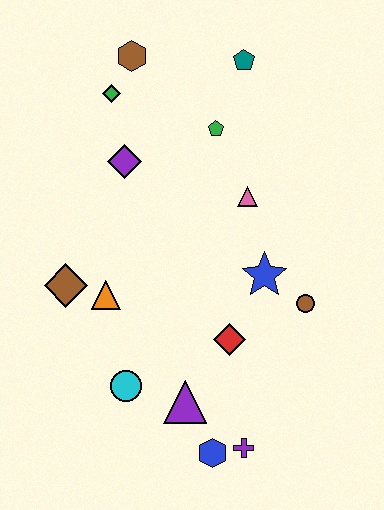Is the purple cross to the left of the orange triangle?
No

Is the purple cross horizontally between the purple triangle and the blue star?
Yes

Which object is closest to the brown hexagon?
The green diamond is closest to the brown hexagon.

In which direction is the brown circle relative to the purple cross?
The brown circle is above the purple cross.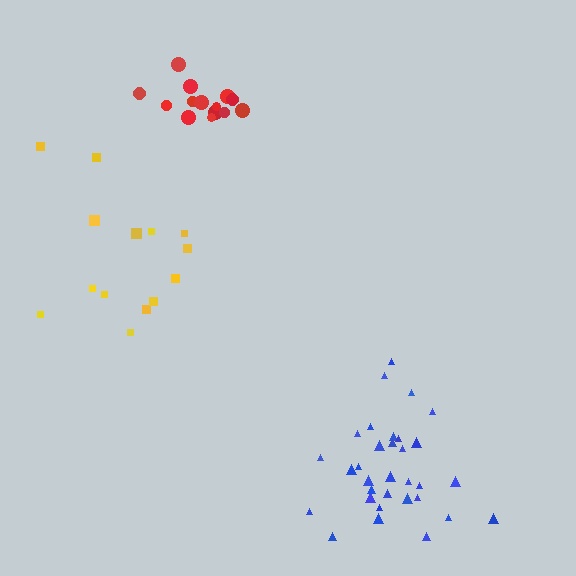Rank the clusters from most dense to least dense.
red, blue, yellow.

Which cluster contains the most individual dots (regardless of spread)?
Blue (32).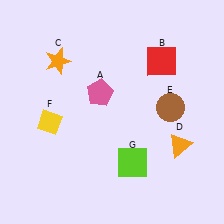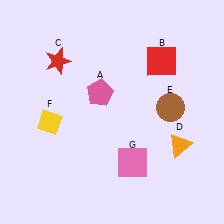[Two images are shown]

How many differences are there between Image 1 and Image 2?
There are 2 differences between the two images.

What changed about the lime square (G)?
In Image 1, G is lime. In Image 2, it changed to pink.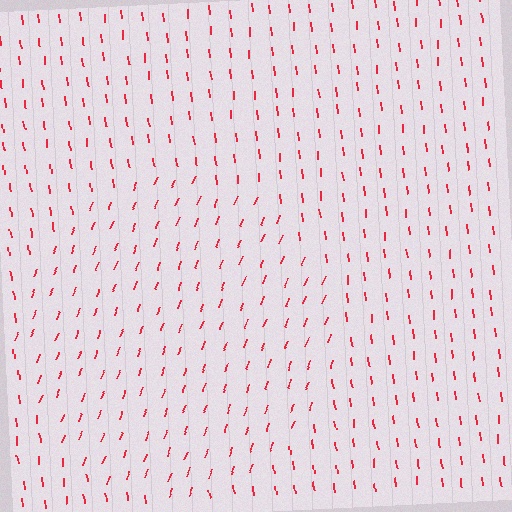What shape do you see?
I see a circle.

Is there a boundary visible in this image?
Yes, there is a texture boundary formed by a change in line orientation.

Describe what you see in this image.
The image is filled with small red line segments. A circle region in the image has lines oriented differently from the surrounding lines, creating a visible texture boundary.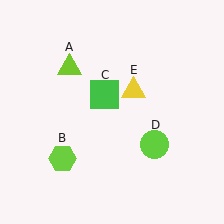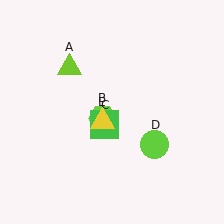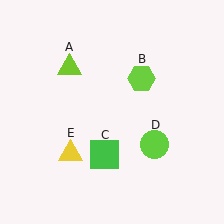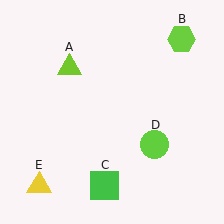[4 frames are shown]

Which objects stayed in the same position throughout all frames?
Lime triangle (object A) and lime circle (object D) remained stationary.